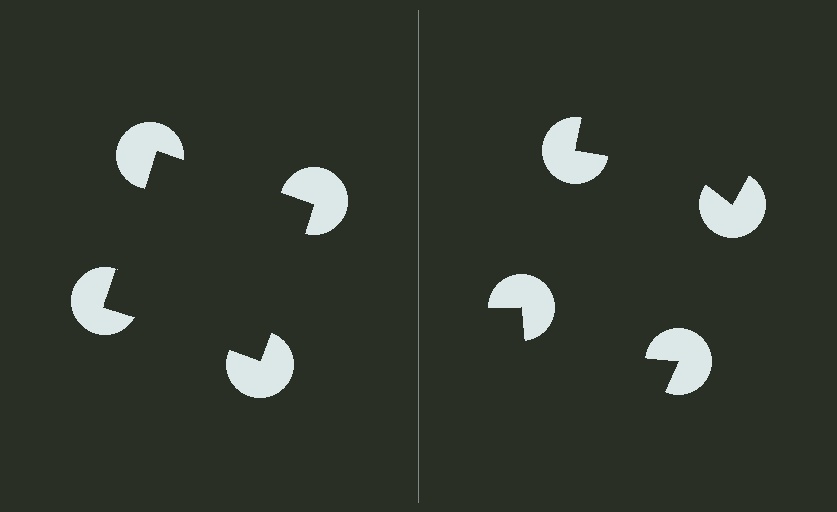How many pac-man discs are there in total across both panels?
8 — 4 on each side.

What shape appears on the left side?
An illusory square.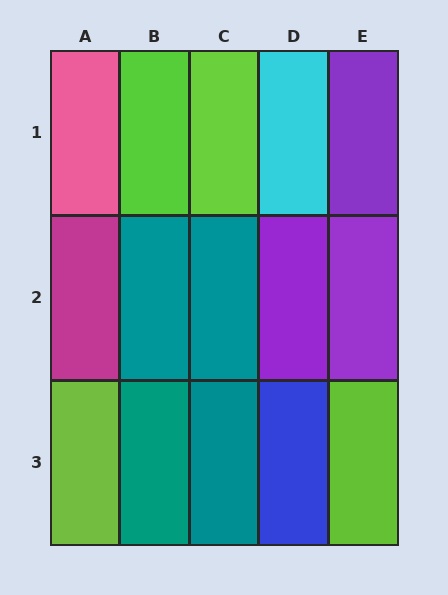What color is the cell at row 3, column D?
Blue.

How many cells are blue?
1 cell is blue.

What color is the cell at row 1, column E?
Purple.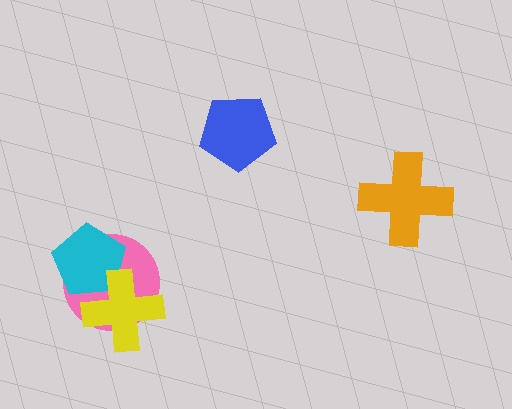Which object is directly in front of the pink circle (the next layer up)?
The cyan pentagon is directly in front of the pink circle.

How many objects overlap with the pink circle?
2 objects overlap with the pink circle.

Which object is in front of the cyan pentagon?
The yellow cross is in front of the cyan pentagon.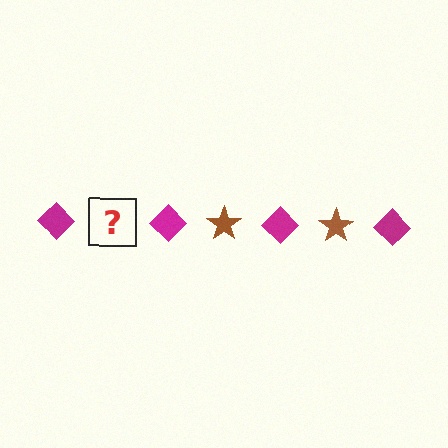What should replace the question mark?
The question mark should be replaced with a brown star.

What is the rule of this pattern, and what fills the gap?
The rule is that the pattern alternates between magenta diamond and brown star. The gap should be filled with a brown star.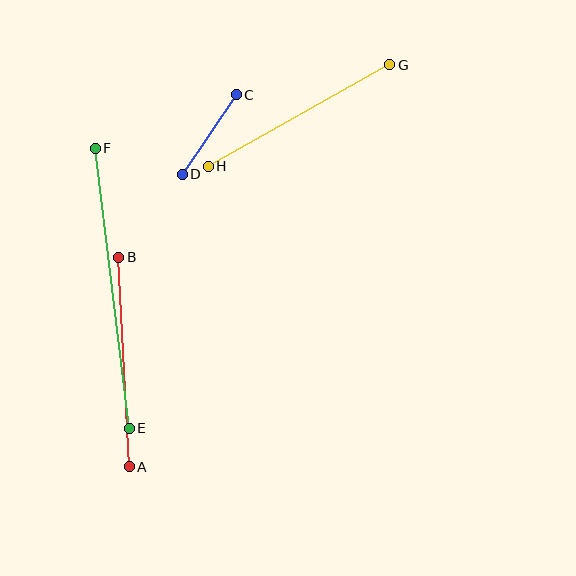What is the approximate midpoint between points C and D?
The midpoint is at approximately (209, 134) pixels.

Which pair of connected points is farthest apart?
Points E and F are farthest apart.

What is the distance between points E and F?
The distance is approximately 282 pixels.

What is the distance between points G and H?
The distance is approximately 208 pixels.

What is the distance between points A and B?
The distance is approximately 210 pixels.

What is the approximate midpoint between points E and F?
The midpoint is at approximately (112, 288) pixels.